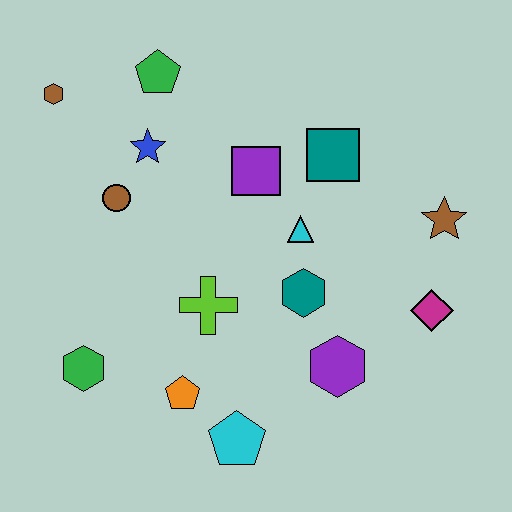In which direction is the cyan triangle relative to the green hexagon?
The cyan triangle is to the right of the green hexagon.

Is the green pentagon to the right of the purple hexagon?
No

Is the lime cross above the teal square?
No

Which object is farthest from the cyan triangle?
The brown hexagon is farthest from the cyan triangle.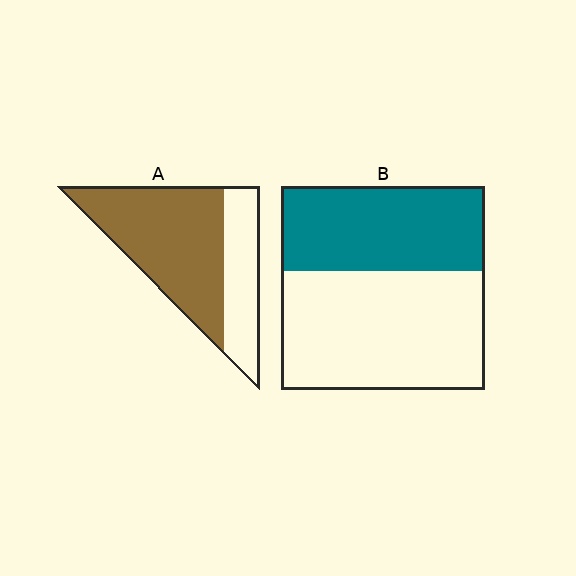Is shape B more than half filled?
No.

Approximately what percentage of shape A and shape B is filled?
A is approximately 70% and B is approximately 40%.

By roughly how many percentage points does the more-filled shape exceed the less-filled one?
By roughly 25 percentage points (A over B).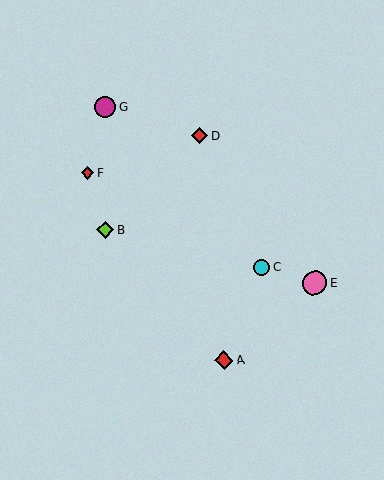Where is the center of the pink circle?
The center of the pink circle is at (315, 283).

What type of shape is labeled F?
Shape F is a red diamond.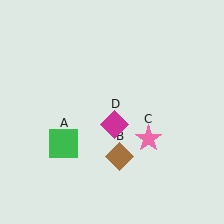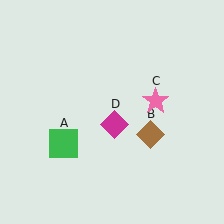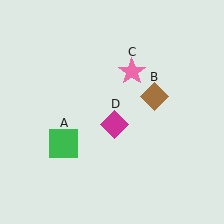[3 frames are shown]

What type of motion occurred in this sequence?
The brown diamond (object B), pink star (object C) rotated counterclockwise around the center of the scene.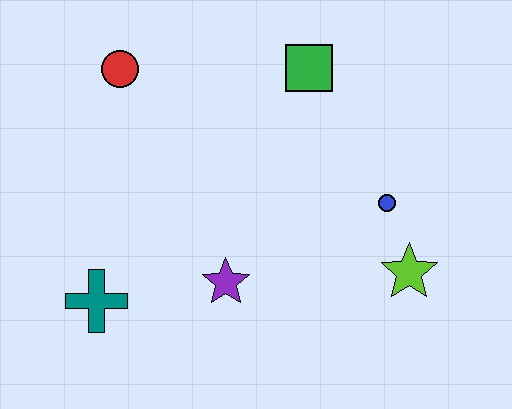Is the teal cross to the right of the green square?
No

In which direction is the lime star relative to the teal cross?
The lime star is to the right of the teal cross.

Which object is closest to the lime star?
The blue circle is closest to the lime star.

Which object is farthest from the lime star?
The red circle is farthest from the lime star.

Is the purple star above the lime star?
No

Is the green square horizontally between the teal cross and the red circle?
No